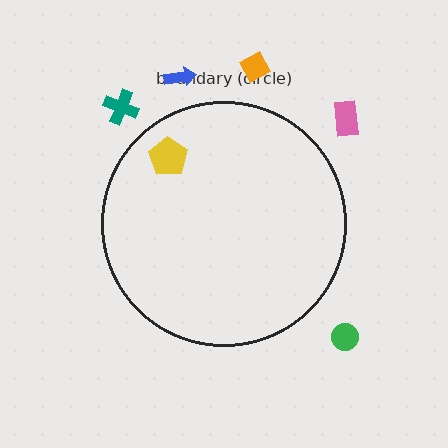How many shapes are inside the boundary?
1 inside, 5 outside.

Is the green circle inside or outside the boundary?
Outside.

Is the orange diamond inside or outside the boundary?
Outside.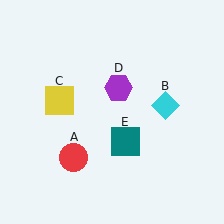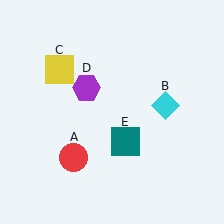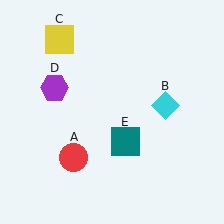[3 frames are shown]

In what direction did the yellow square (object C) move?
The yellow square (object C) moved up.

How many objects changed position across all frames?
2 objects changed position: yellow square (object C), purple hexagon (object D).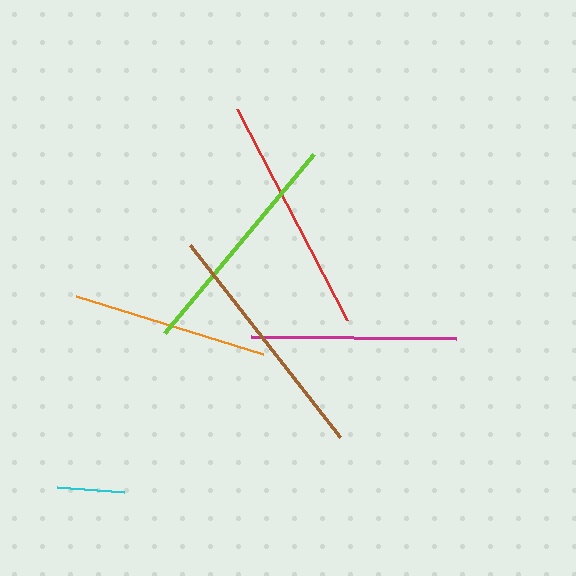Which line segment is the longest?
The brown line is the longest at approximately 243 pixels.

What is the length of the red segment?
The red segment is approximately 238 pixels long.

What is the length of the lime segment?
The lime segment is approximately 233 pixels long.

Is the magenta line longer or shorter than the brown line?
The brown line is longer than the magenta line.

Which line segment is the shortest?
The cyan line is the shortest at approximately 67 pixels.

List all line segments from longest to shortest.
From longest to shortest: brown, red, lime, magenta, orange, cyan.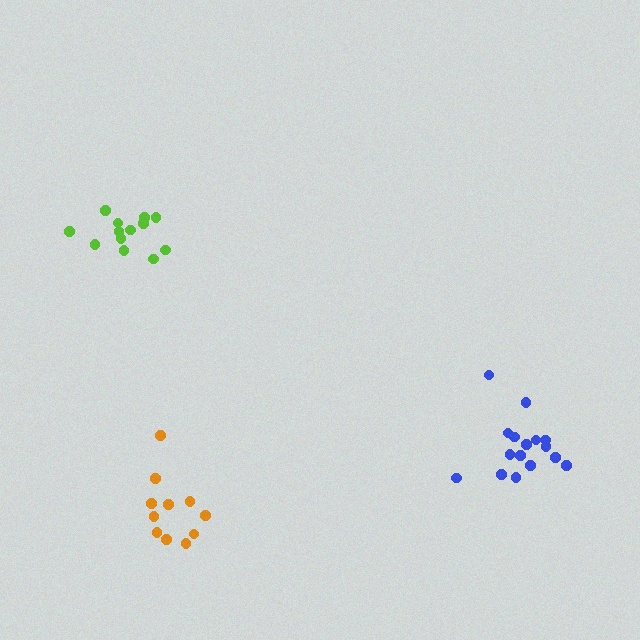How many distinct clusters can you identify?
There are 3 distinct clusters.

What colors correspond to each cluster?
The clusters are colored: blue, orange, lime.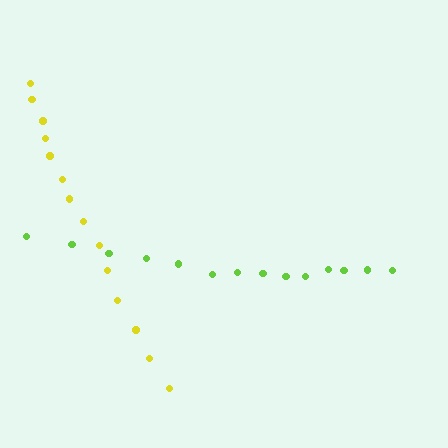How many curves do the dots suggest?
There are 2 distinct paths.